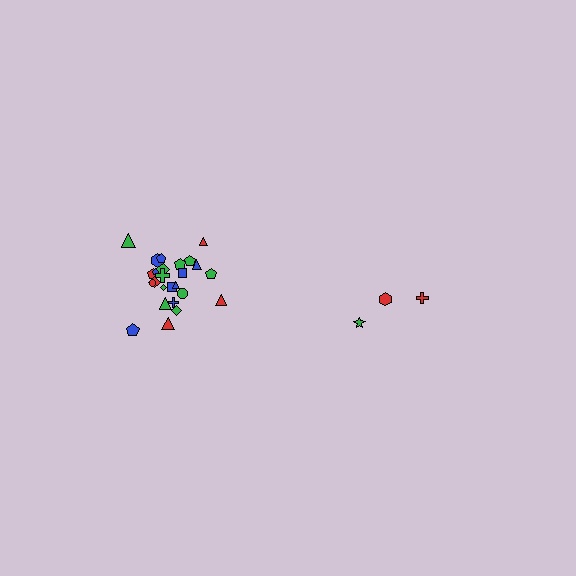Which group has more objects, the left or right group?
The left group.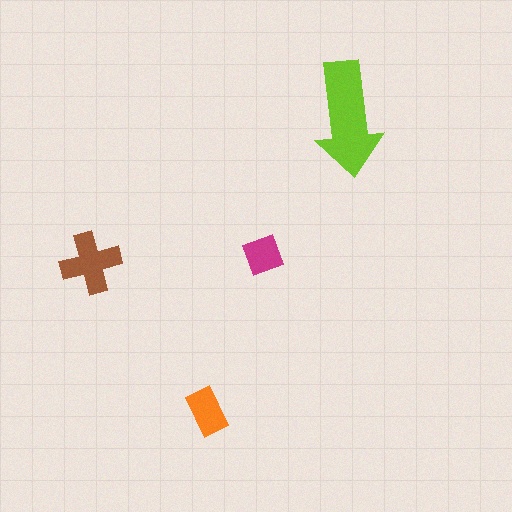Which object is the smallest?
The magenta square.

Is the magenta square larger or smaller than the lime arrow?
Smaller.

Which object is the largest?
The lime arrow.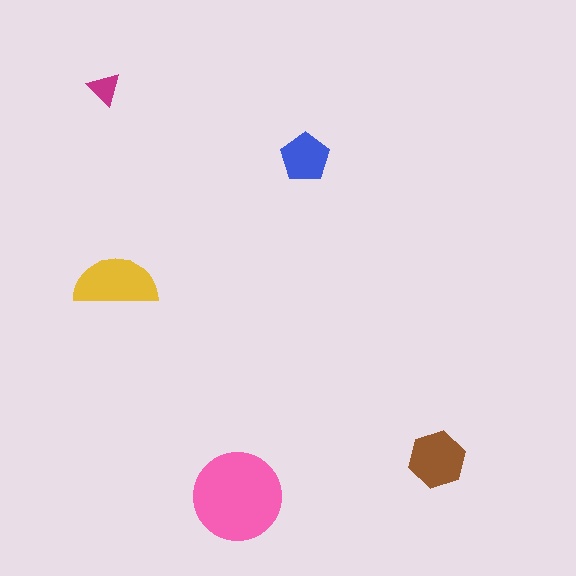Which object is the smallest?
The magenta triangle.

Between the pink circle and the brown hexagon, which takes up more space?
The pink circle.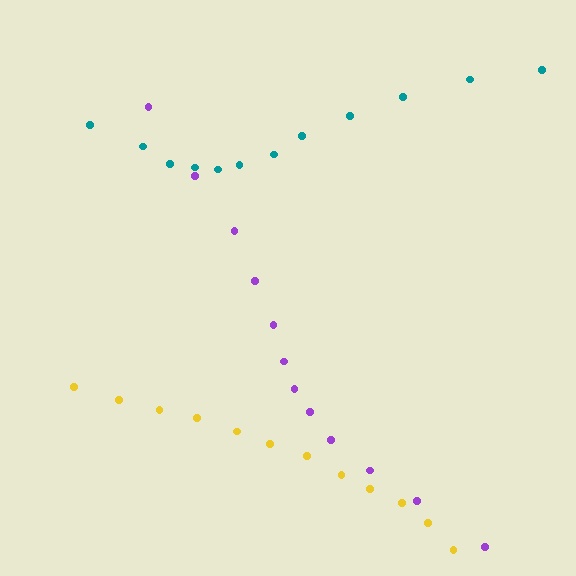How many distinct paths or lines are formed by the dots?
There are 3 distinct paths.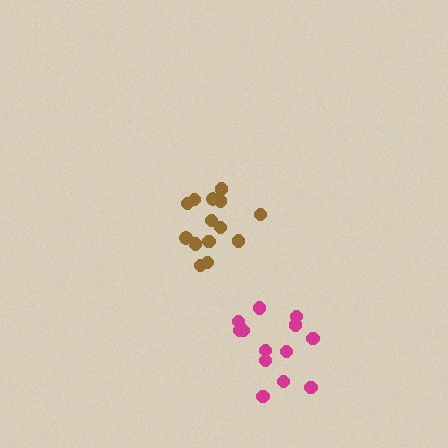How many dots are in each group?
Group 1: 13 dots, Group 2: 14 dots (27 total).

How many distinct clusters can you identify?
There are 2 distinct clusters.